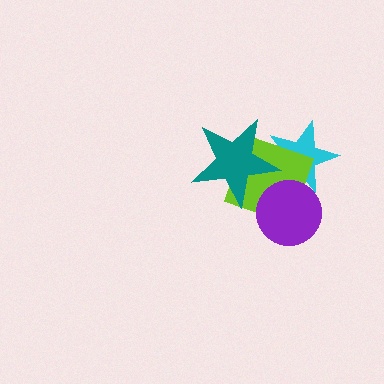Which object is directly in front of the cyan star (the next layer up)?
The lime square is directly in front of the cyan star.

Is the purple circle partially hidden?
No, no other shape covers it.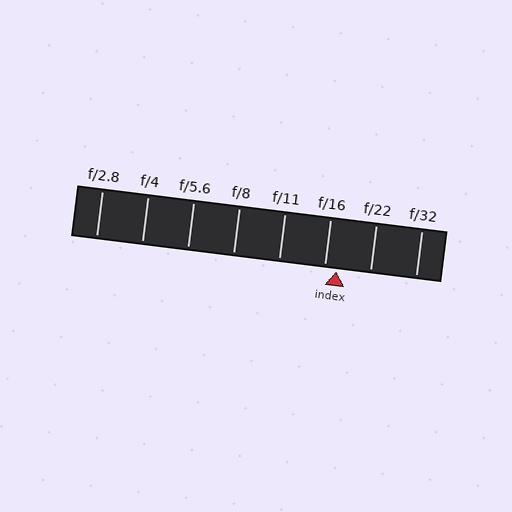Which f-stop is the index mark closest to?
The index mark is closest to f/16.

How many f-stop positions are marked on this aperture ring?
There are 8 f-stop positions marked.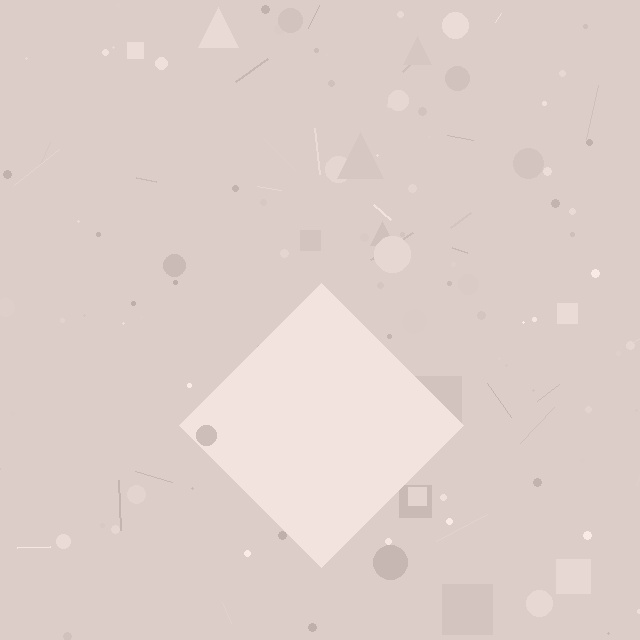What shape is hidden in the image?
A diamond is hidden in the image.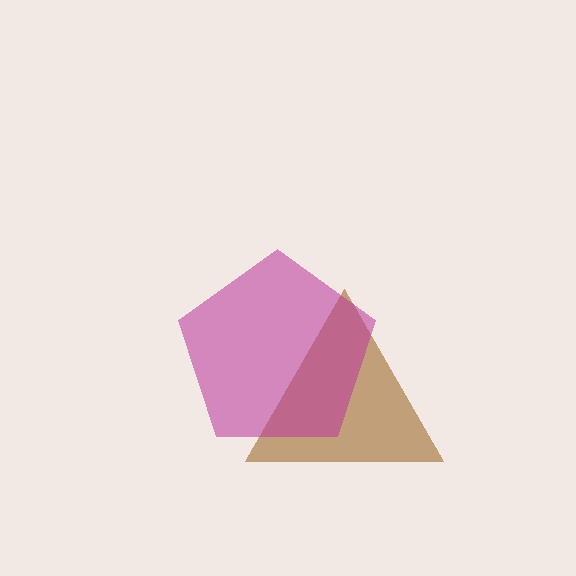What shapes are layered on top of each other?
The layered shapes are: a brown triangle, a magenta pentagon.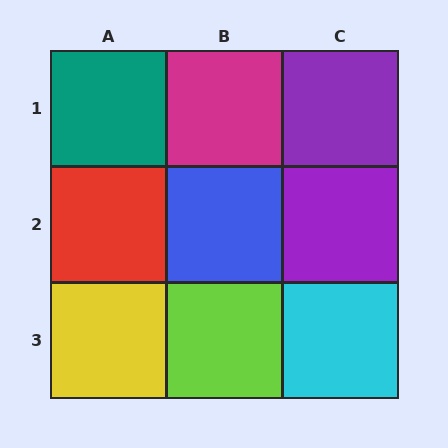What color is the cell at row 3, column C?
Cyan.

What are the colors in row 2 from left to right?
Red, blue, purple.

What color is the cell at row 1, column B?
Magenta.